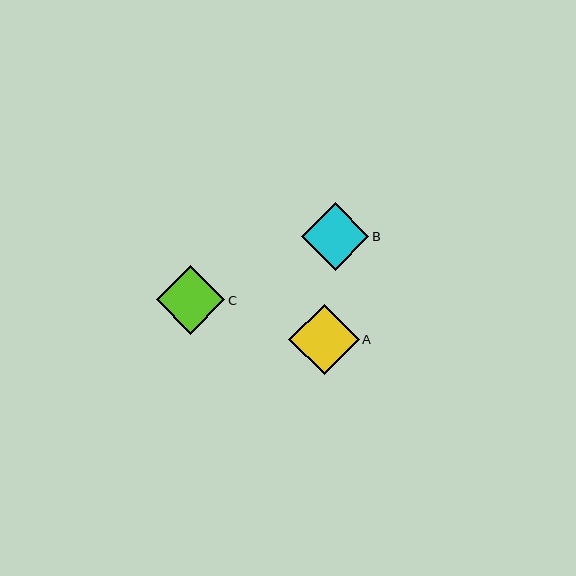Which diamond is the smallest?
Diamond B is the smallest with a size of approximately 68 pixels.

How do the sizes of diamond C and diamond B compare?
Diamond C and diamond B are approximately the same size.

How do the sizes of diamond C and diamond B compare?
Diamond C and diamond B are approximately the same size.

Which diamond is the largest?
Diamond A is the largest with a size of approximately 70 pixels.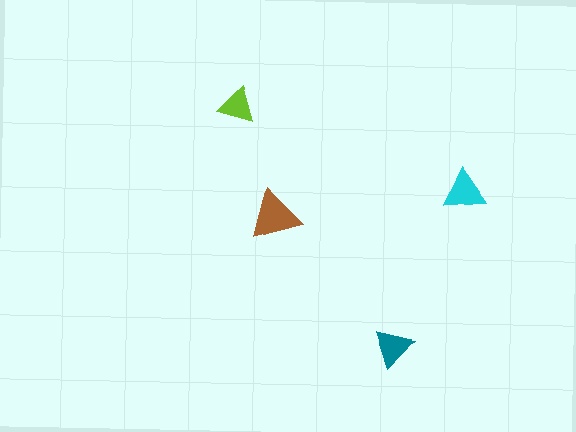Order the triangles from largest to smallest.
the brown one, the cyan one, the teal one, the lime one.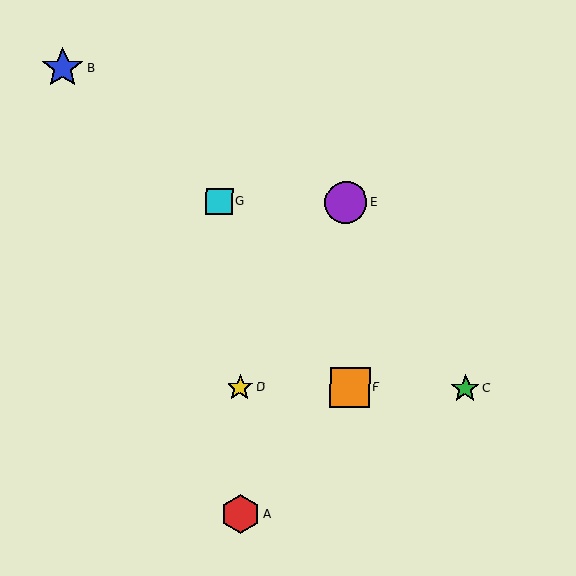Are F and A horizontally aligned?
No, F is at y≈388 and A is at y≈514.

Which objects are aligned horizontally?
Objects C, D, F are aligned horizontally.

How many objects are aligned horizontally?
3 objects (C, D, F) are aligned horizontally.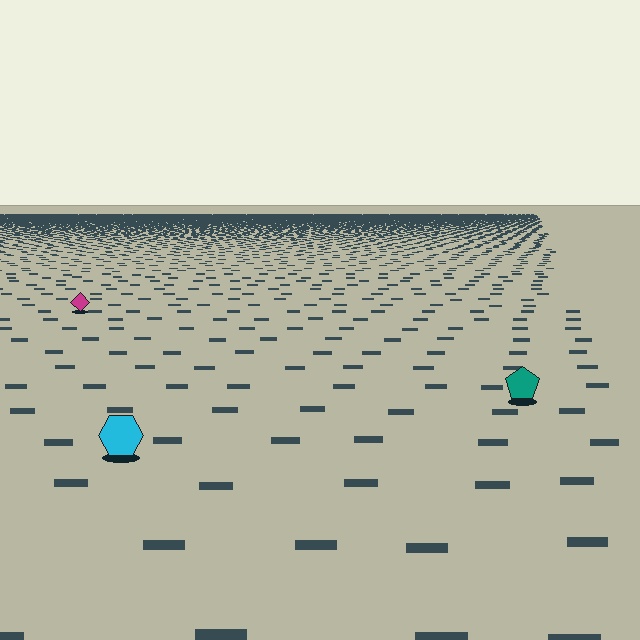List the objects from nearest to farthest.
From nearest to farthest: the cyan hexagon, the teal pentagon, the magenta diamond.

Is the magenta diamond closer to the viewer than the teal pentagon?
No. The teal pentagon is closer — you can tell from the texture gradient: the ground texture is coarser near it.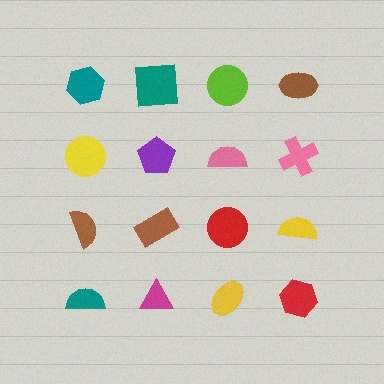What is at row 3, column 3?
A red circle.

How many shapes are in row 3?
4 shapes.